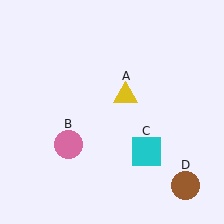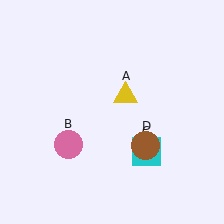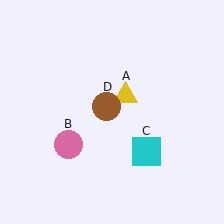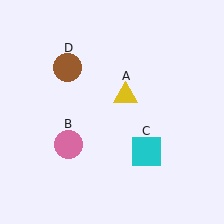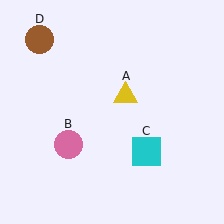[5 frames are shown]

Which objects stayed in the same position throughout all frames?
Yellow triangle (object A) and pink circle (object B) and cyan square (object C) remained stationary.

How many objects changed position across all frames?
1 object changed position: brown circle (object D).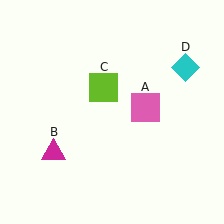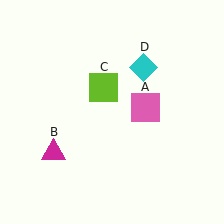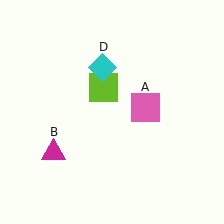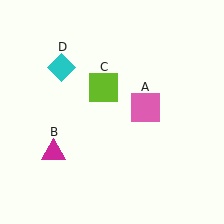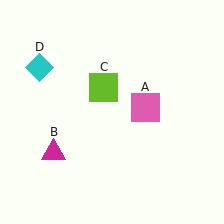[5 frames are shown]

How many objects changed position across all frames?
1 object changed position: cyan diamond (object D).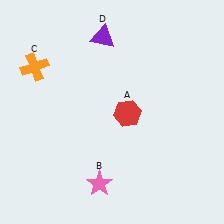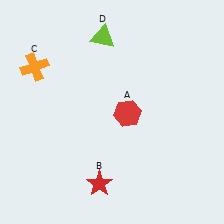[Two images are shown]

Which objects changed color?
B changed from pink to red. D changed from purple to lime.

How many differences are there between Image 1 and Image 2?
There are 2 differences between the two images.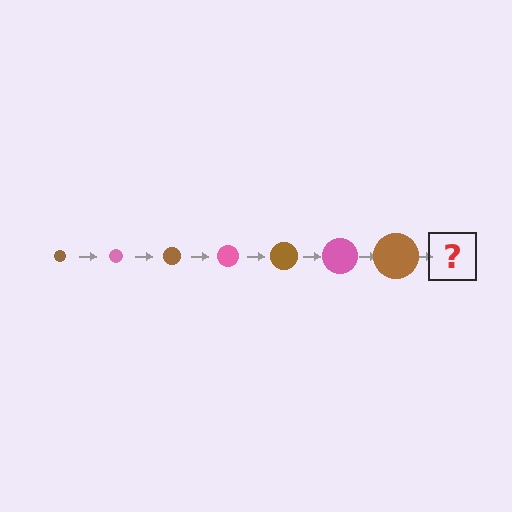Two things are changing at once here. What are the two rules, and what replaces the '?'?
The two rules are that the circle grows larger each step and the color cycles through brown and pink. The '?' should be a pink circle, larger than the previous one.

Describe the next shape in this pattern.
It should be a pink circle, larger than the previous one.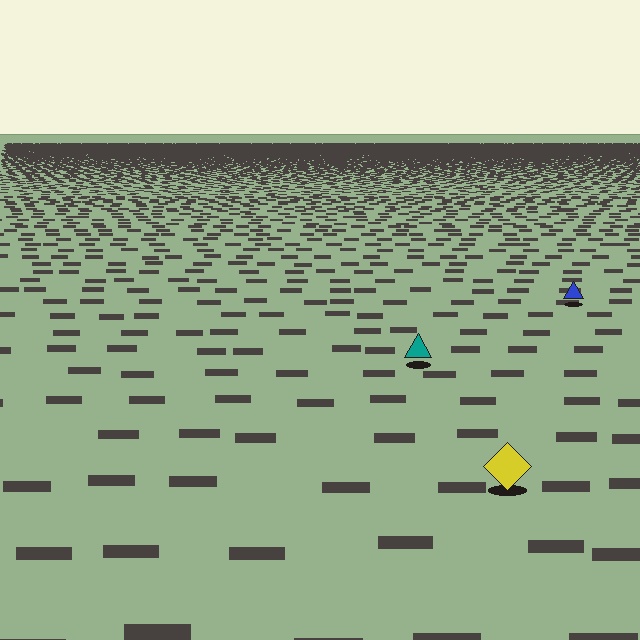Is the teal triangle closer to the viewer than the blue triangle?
Yes. The teal triangle is closer — you can tell from the texture gradient: the ground texture is coarser near it.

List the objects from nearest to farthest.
From nearest to farthest: the yellow diamond, the teal triangle, the blue triangle.